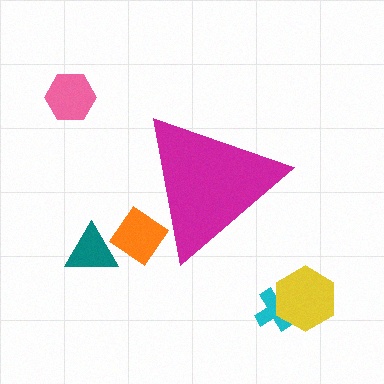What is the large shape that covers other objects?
A magenta triangle.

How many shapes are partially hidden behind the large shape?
1 shape is partially hidden.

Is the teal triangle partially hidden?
No, the teal triangle is fully visible.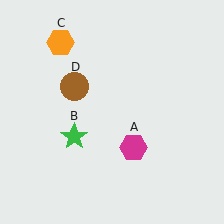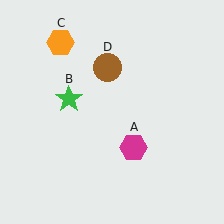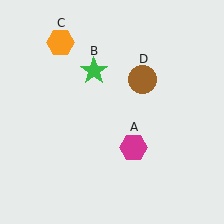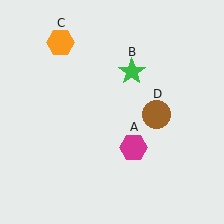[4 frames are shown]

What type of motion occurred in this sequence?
The green star (object B), brown circle (object D) rotated clockwise around the center of the scene.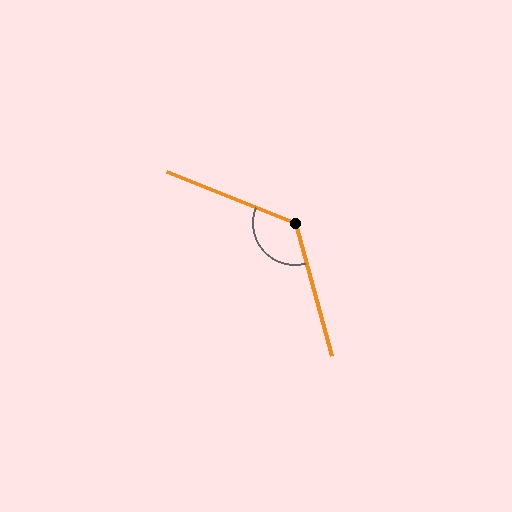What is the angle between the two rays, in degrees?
Approximately 127 degrees.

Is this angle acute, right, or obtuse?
It is obtuse.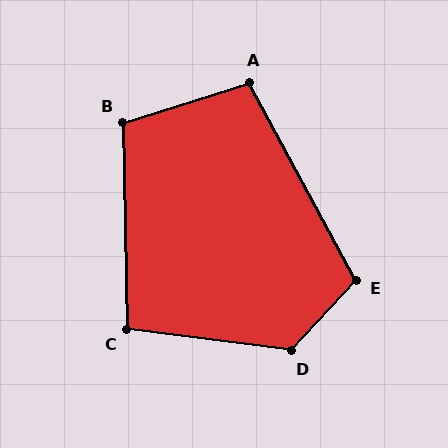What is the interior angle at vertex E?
Approximately 109 degrees (obtuse).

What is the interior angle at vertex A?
Approximately 101 degrees (obtuse).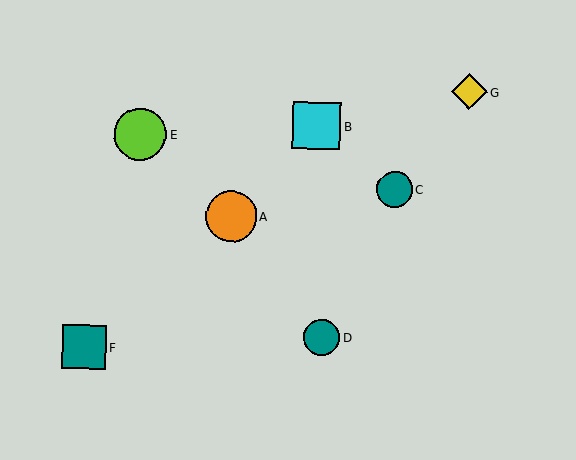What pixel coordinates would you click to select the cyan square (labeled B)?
Click at (317, 126) to select the cyan square B.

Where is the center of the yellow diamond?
The center of the yellow diamond is at (469, 92).